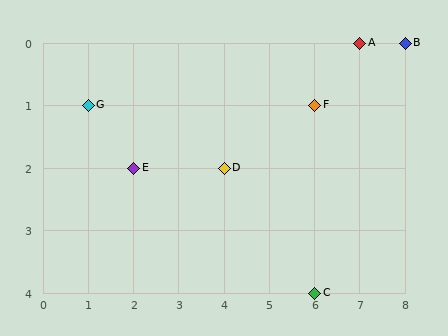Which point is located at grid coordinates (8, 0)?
Point B is at (8, 0).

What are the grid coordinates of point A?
Point A is at grid coordinates (7, 0).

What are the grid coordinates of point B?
Point B is at grid coordinates (8, 0).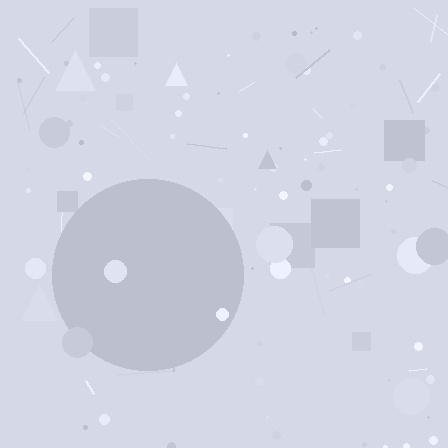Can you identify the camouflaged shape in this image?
The camouflaged shape is a circle.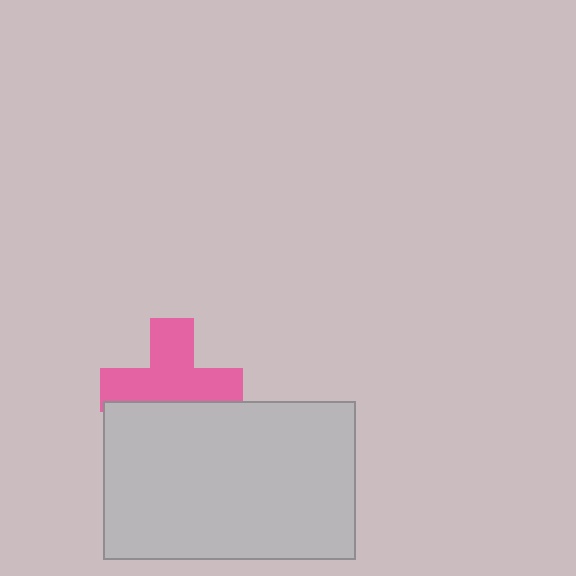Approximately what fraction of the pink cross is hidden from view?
Roughly 34% of the pink cross is hidden behind the light gray rectangle.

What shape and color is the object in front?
The object in front is a light gray rectangle.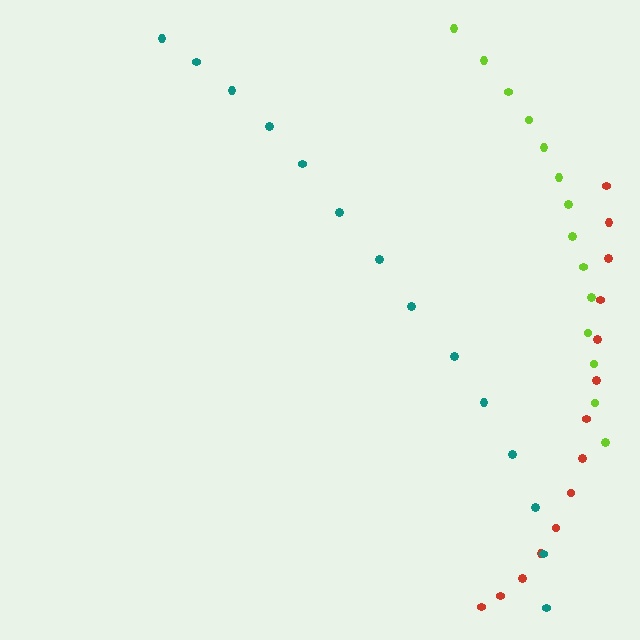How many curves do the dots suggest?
There are 3 distinct paths.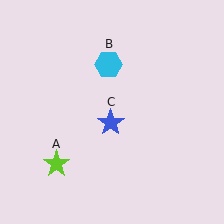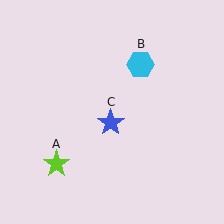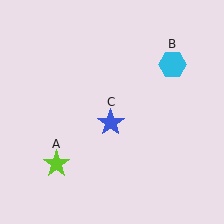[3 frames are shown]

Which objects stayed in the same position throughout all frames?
Lime star (object A) and blue star (object C) remained stationary.